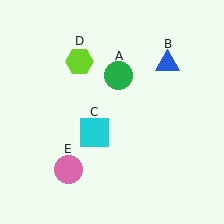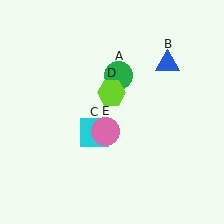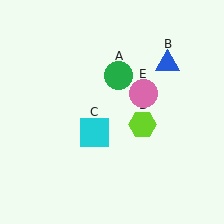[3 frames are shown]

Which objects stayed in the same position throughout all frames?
Green circle (object A) and blue triangle (object B) and cyan square (object C) remained stationary.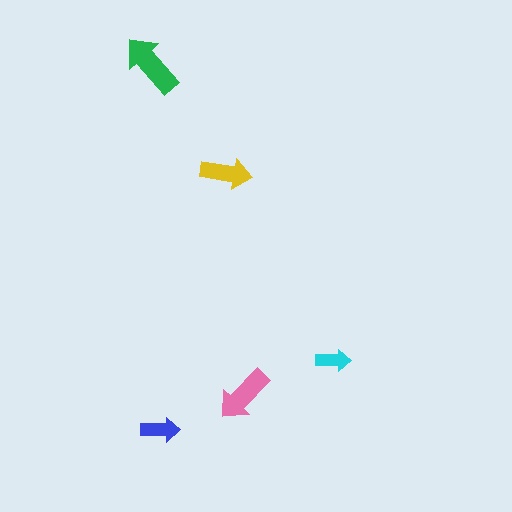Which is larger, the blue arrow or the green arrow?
The green one.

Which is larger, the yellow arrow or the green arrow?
The green one.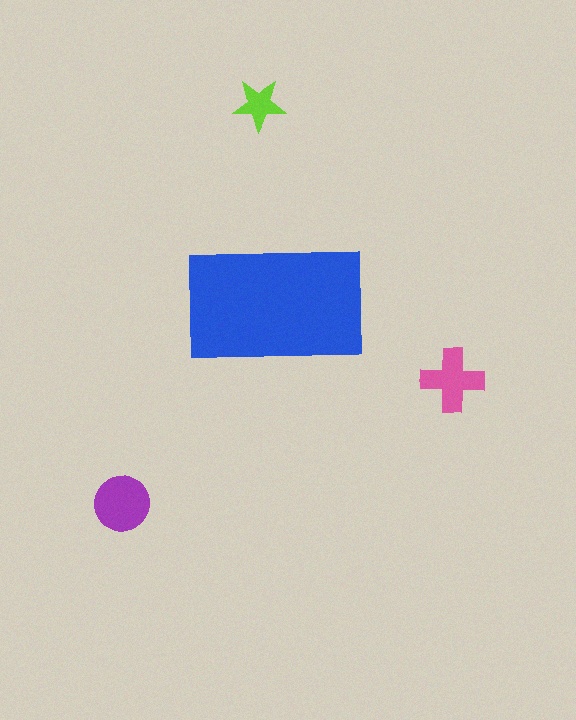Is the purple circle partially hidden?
No, the purple circle is fully visible.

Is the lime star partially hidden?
No, the lime star is fully visible.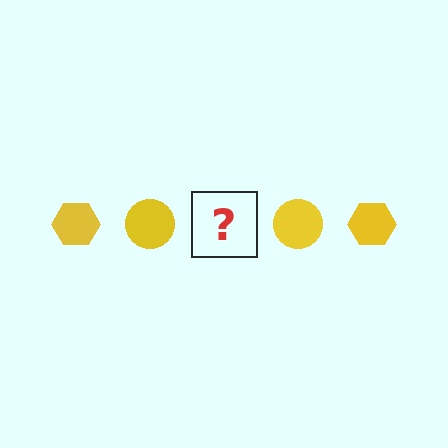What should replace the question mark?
The question mark should be replaced with a yellow hexagon.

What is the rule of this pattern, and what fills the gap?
The rule is that the pattern cycles through hexagon, circle shapes in yellow. The gap should be filled with a yellow hexagon.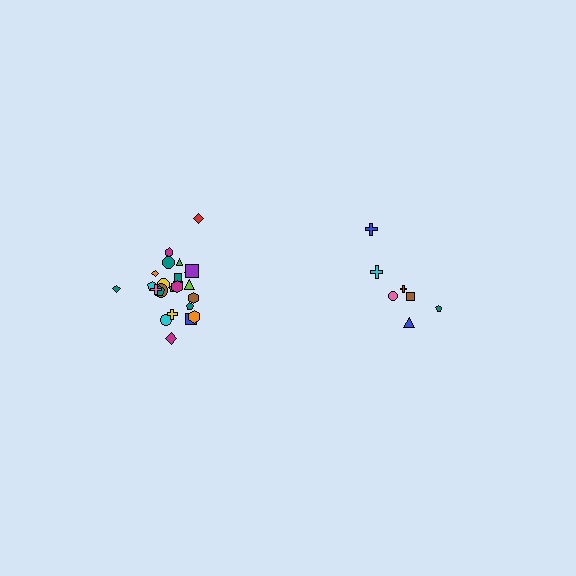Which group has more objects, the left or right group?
The left group.